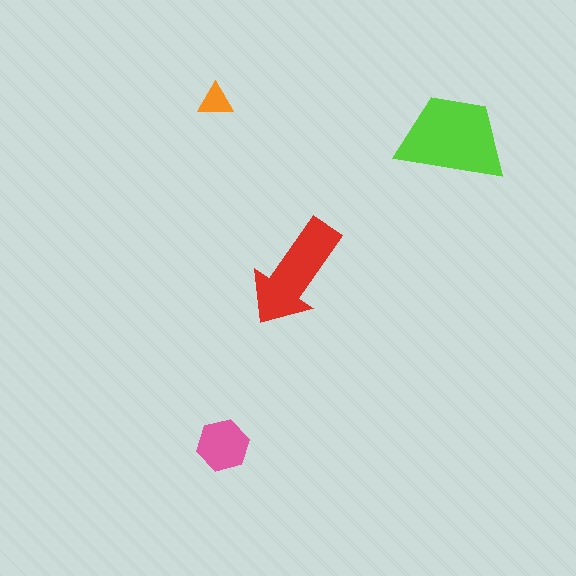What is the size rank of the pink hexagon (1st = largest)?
3rd.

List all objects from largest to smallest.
The lime trapezoid, the red arrow, the pink hexagon, the orange triangle.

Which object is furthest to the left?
The orange triangle is leftmost.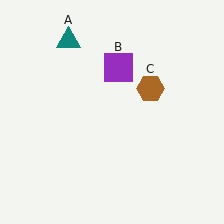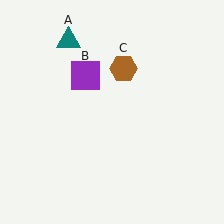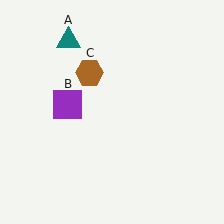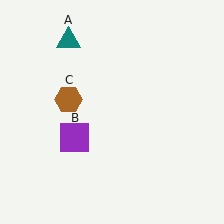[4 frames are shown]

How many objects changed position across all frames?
2 objects changed position: purple square (object B), brown hexagon (object C).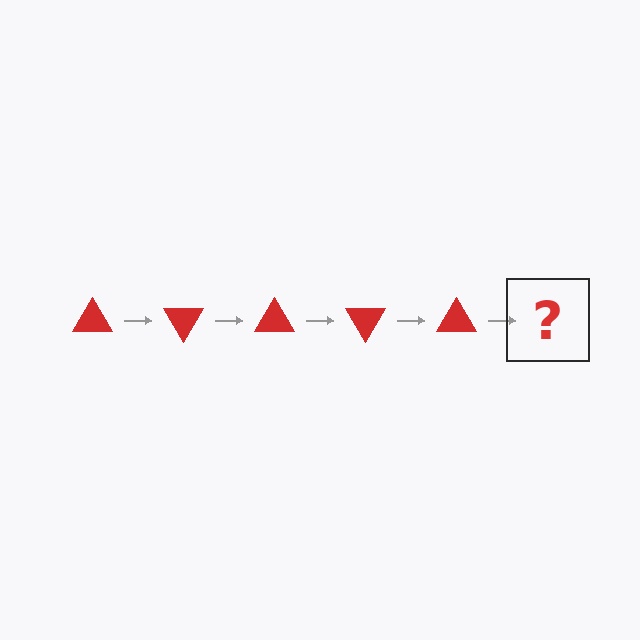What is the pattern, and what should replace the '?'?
The pattern is that the triangle rotates 60 degrees each step. The '?' should be a red triangle rotated 300 degrees.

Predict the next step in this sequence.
The next step is a red triangle rotated 300 degrees.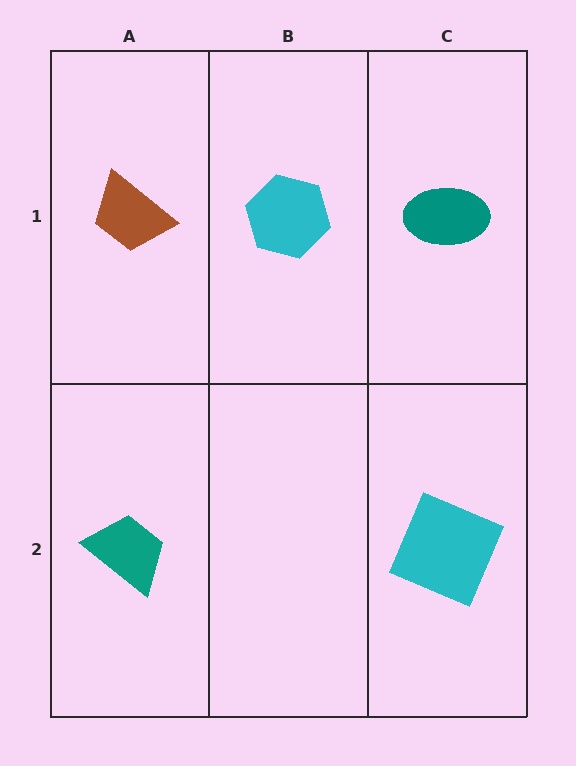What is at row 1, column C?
A teal ellipse.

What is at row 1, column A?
A brown trapezoid.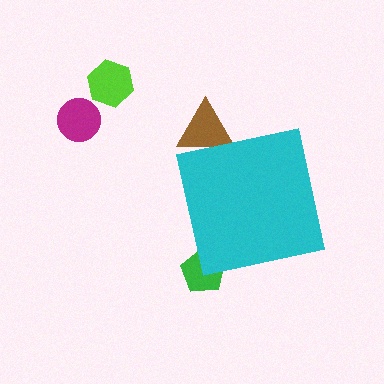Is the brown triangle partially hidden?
Yes, the brown triangle is partially hidden behind the cyan square.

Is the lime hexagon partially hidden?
No, the lime hexagon is fully visible.